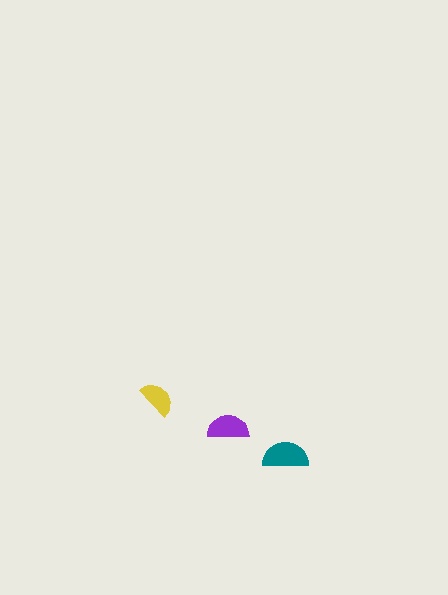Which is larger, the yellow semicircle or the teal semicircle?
The teal one.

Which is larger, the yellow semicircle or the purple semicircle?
The purple one.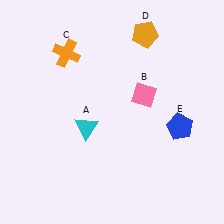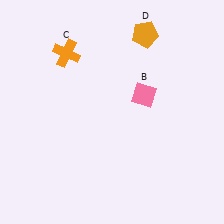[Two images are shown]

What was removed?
The cyan triangle (A), the blue pentagon (E) were removed in Image 2.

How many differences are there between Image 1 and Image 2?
There are 2 differences between the two images.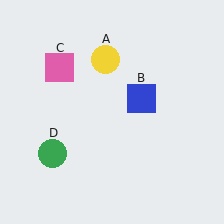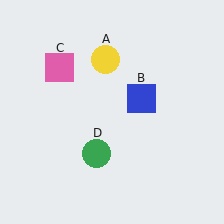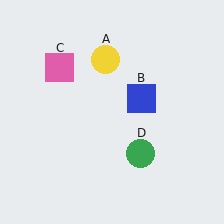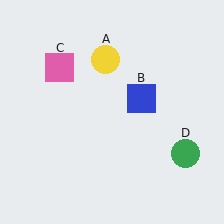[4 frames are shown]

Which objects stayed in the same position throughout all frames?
Yellow circle (object A) and blue square (object B) and pink square (object C) remained stationary.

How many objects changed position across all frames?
1 object changed position: green circle (object D).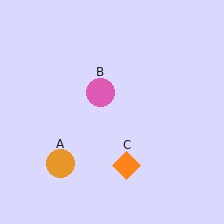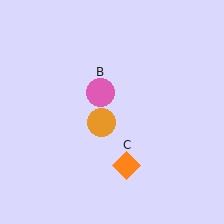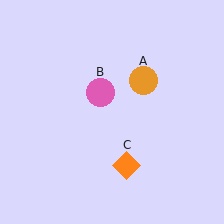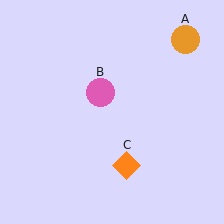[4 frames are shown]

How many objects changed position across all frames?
1 object changed position: orange circle (object A).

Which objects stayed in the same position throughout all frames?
Pink circle (object B) and orange diamond (object C) remained stationary.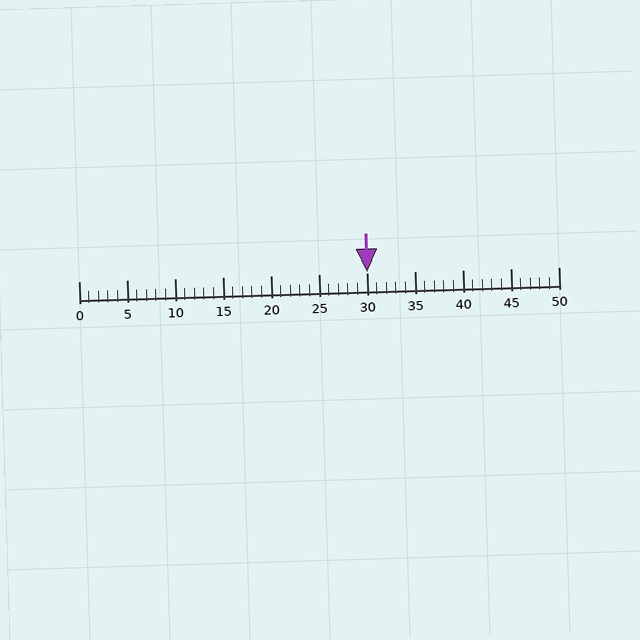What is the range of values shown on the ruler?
The ruler shows values from 0 to 50.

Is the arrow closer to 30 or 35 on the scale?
The arrow is closer to 30.